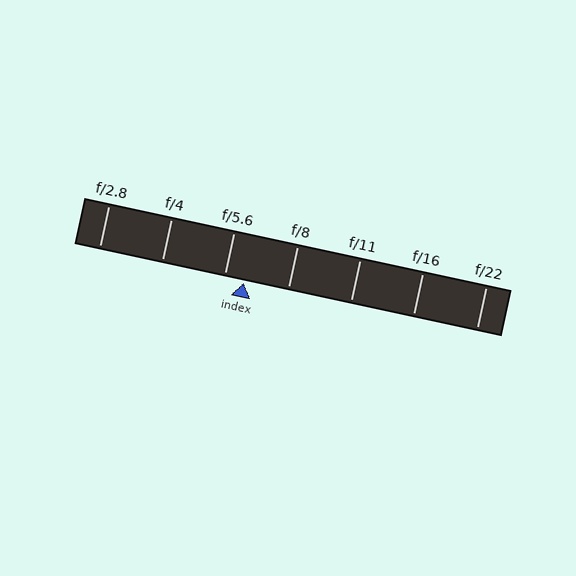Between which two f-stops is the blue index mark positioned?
The index mark is between f/5.6 and f/8.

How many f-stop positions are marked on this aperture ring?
There are 7 f-stop positions marked.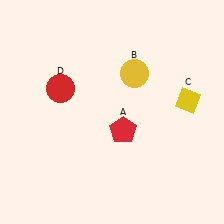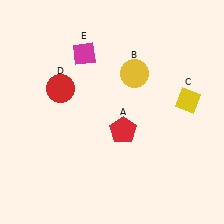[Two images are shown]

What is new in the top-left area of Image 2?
A magenta diamond (E) was added in the top-left area of Image 2.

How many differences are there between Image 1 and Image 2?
There is 1 difference between the two images.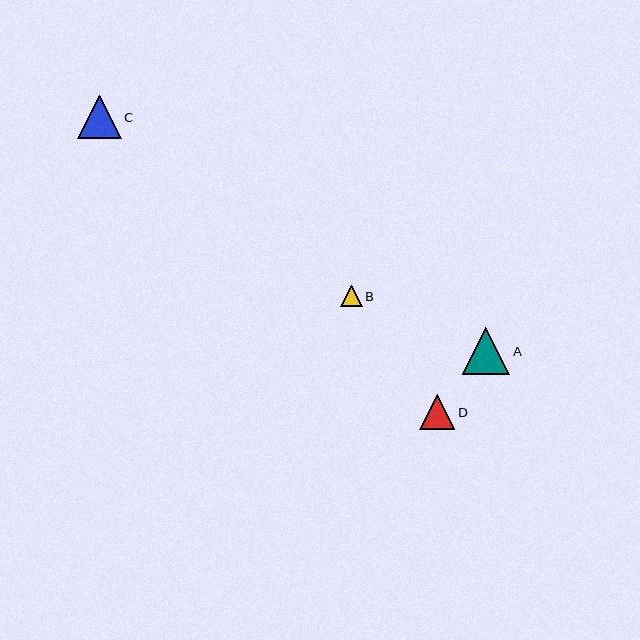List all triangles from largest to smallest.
From largest to smallest: A, C, D, B.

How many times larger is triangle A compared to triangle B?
Triangle A is approximately 2.2 times the size of triangle B.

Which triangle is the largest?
Triangle A is the largest with a size of approximately 47 pixels.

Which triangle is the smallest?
Triangle B is the smallest with a size of approximately 22 pixels.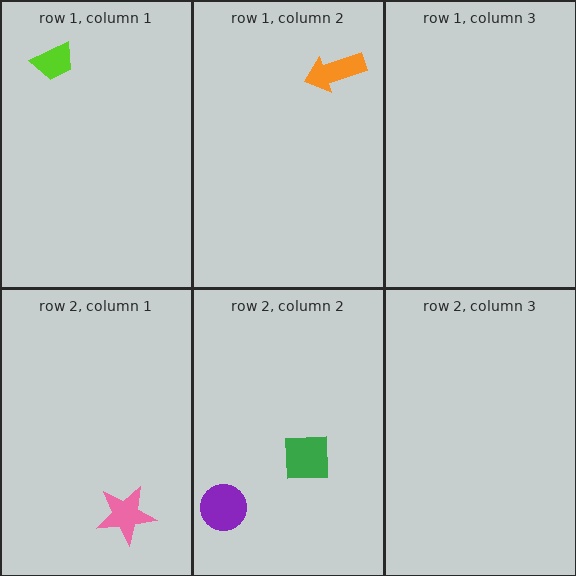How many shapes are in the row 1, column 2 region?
1.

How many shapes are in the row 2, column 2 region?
2.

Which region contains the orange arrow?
The row 1, column 2 region.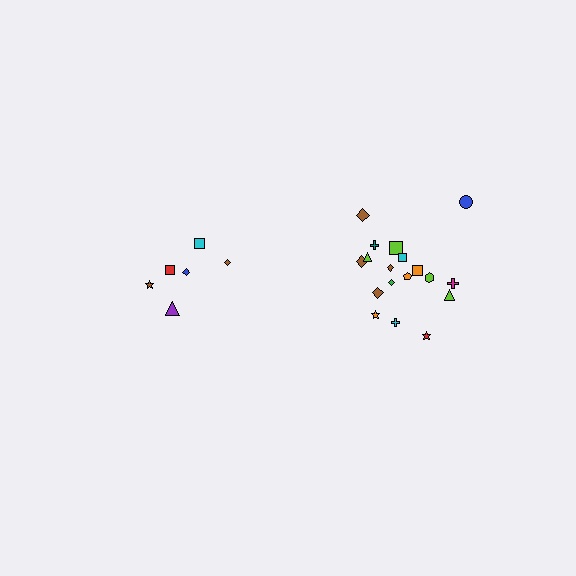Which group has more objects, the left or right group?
The right group.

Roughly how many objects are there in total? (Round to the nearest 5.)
Roughly 25 objects in total.